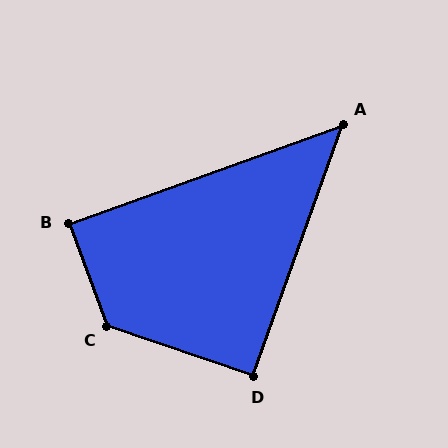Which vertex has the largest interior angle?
C, at approximately 129 degrees.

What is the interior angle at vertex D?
Approximately 91 degrees (approximately right).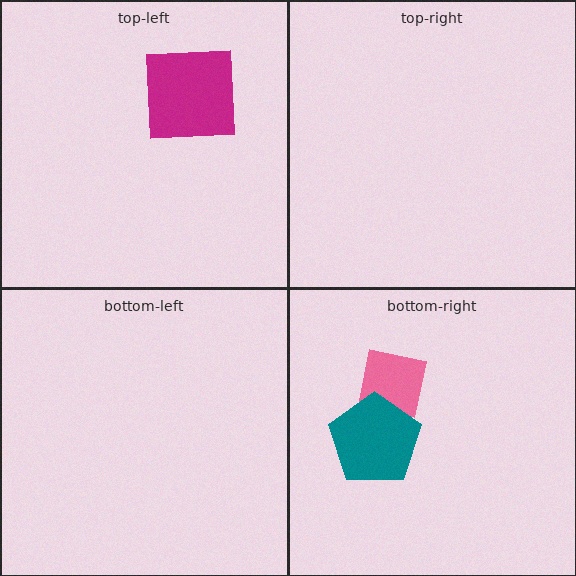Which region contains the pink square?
The bottom-right region.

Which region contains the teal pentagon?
The bottom-right region.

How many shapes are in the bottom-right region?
2.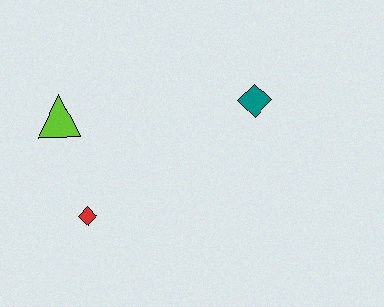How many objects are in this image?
There are 3 objects.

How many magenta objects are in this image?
There are no magenta objects.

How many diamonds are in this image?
There are 2 diamonds.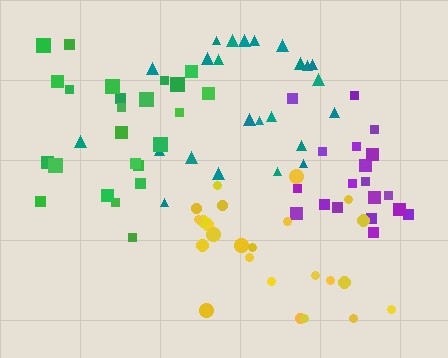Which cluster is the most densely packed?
Purple.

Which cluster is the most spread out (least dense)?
Yellow.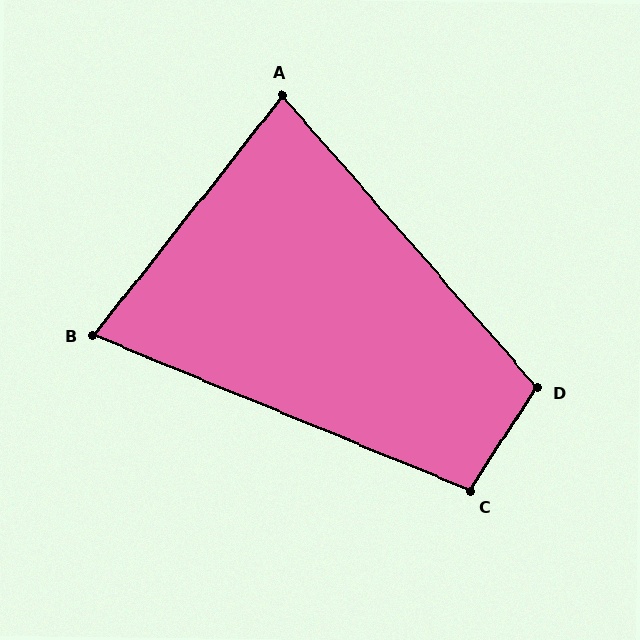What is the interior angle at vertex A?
Approximately 79 degrees (acute).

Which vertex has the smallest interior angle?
B, at approximately 74 degrees.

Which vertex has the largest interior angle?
D, at approximately 106 degrees.